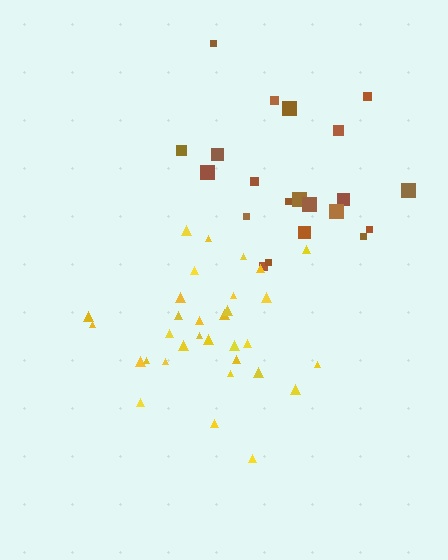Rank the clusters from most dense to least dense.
yellow, brown.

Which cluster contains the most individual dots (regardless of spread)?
Yellow (32).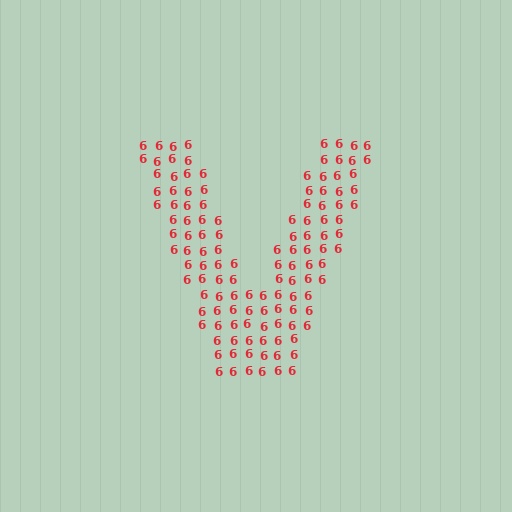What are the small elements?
The small elements are digit 6's.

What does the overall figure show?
The overall figure shows the letter V.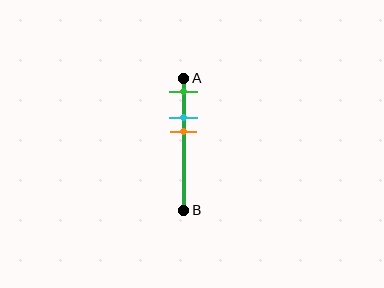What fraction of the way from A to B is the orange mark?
The orange mark is approximately 40% (0.4) of the way from A to B.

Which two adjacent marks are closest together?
The cyan and orange marks are the closest adjacent pair.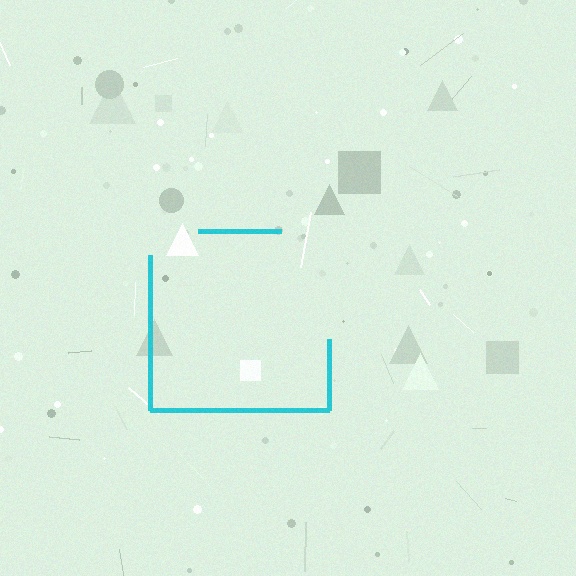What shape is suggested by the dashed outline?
The dashed outline suggests a square.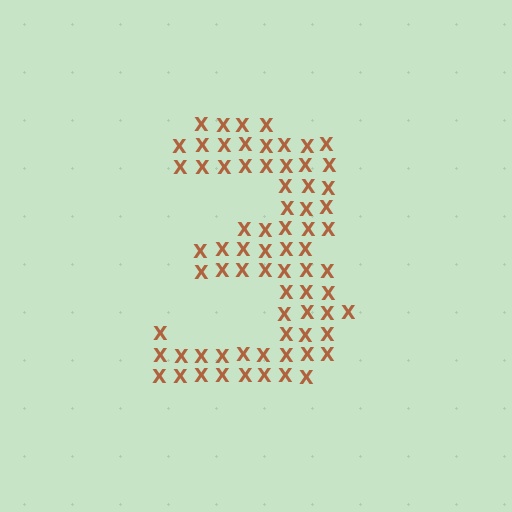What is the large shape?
The large shape is the digit 3.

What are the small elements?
The small elements are letter X's.